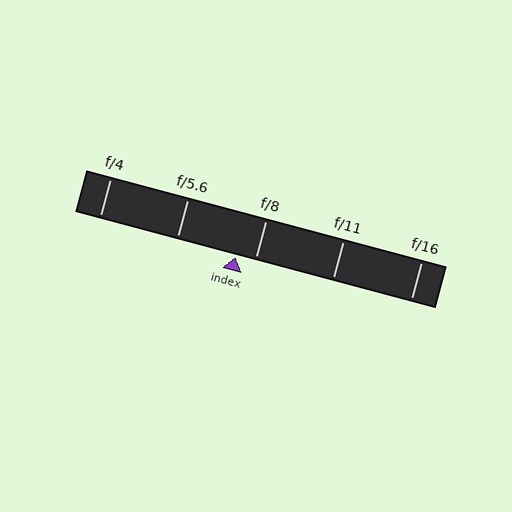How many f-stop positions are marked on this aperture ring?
There are 5 f-stop positions marked.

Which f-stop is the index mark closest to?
The index mark is closest to f/8.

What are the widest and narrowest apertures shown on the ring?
The widest aperture shown is f/4 and the narrowest is f/16.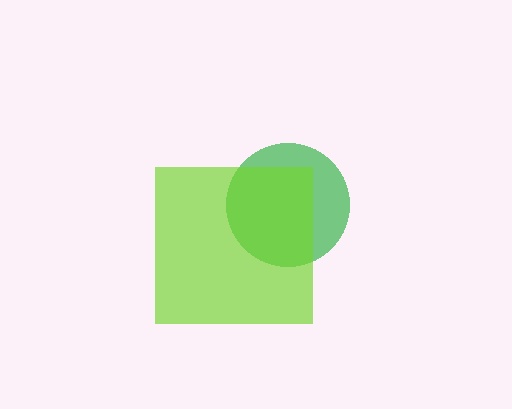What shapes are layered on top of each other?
The layered shapes are: a green circle, a lime square.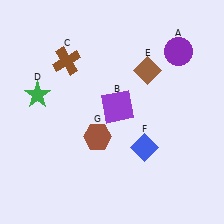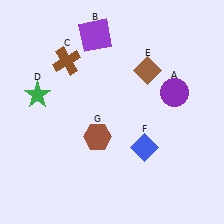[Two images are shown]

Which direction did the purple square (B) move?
The purple square (B) moved up.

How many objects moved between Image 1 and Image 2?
2 objects moved between the two images.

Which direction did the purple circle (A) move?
The purple circle (A) moved down.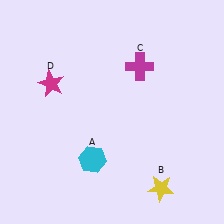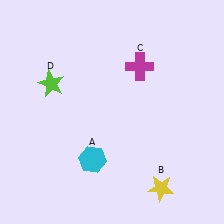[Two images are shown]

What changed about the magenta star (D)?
In Image 1, D is magenta. In Image 2, it changed to lime.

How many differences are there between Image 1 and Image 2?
There is 1 difference between the two images.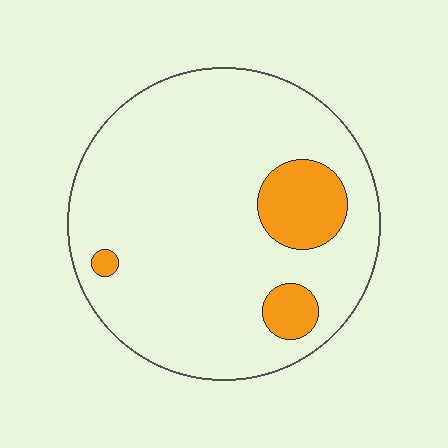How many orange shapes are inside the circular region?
3.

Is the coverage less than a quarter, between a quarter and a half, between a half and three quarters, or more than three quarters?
Less than a quarter.